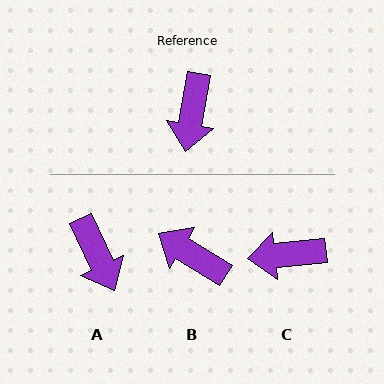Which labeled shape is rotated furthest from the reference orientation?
B, about 112 degrees away.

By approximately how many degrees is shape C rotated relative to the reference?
Approximately 74 degrees clockwise.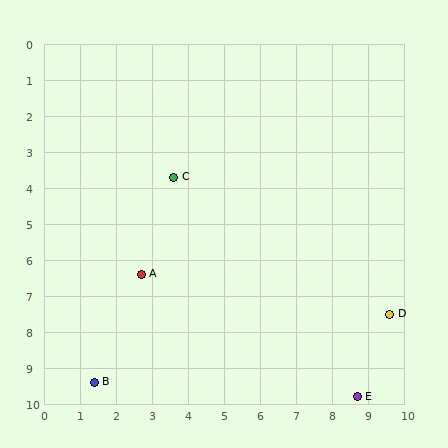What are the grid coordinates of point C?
Point C is at approximately (3.6, 3.7).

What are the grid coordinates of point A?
Point A is at approximately (2.7, 6.4).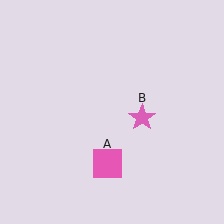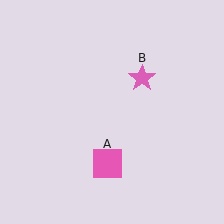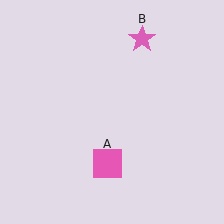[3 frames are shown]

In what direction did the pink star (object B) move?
The pink star (object B) moved up.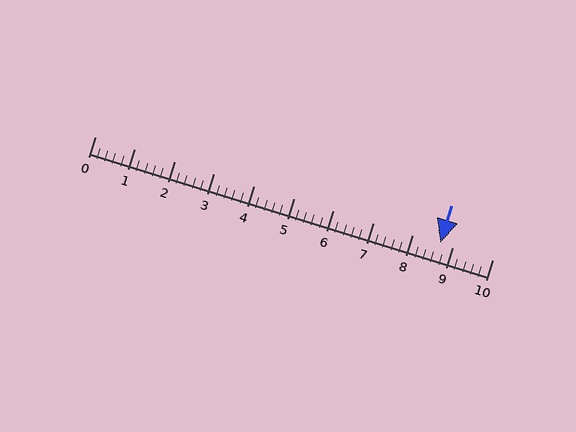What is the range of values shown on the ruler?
The ruler shows values from 0 to 10.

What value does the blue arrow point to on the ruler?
The blue arrow points to approximately 8.7.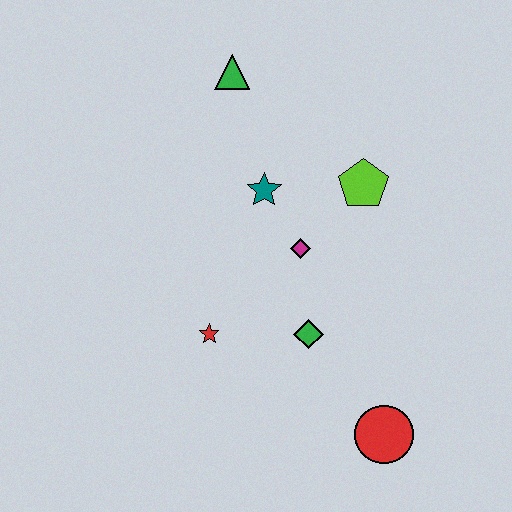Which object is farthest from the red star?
The green triangle is farthest from the red star.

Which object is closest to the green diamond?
The magenta diamond is closest to the green diamond.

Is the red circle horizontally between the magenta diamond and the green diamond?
No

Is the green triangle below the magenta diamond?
No